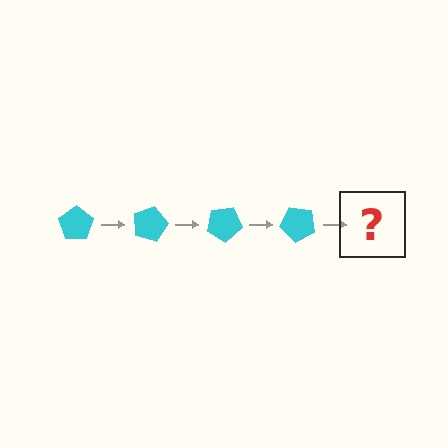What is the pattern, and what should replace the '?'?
The pattern is that the pentagon rotates 15 degrees each step. The '?' should be a cyan pentagon rotated 60 degrees.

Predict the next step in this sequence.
The next step is a cyan pentagon rotated 60 degrees.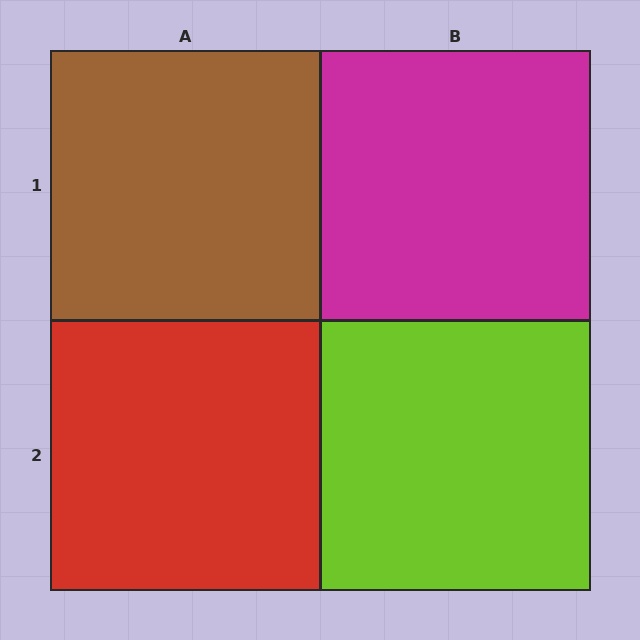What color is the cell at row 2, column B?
Lime.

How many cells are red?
1 cell is red.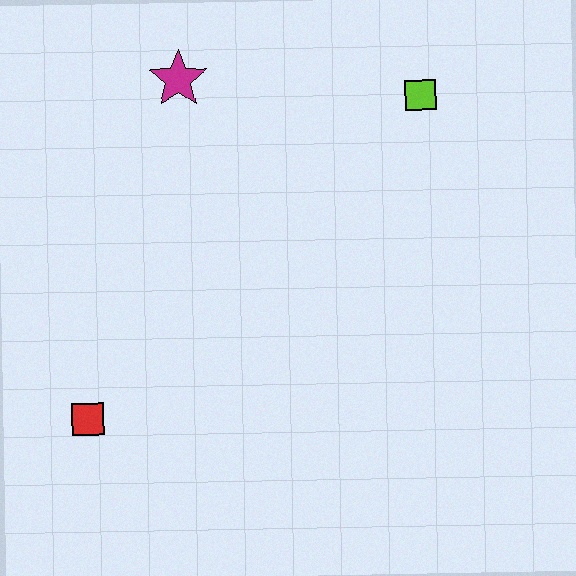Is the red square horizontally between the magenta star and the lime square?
No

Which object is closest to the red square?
The magenta star is closest to the red square.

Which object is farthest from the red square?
The lime square is farthest from the red square.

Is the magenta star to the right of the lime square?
No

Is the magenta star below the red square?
No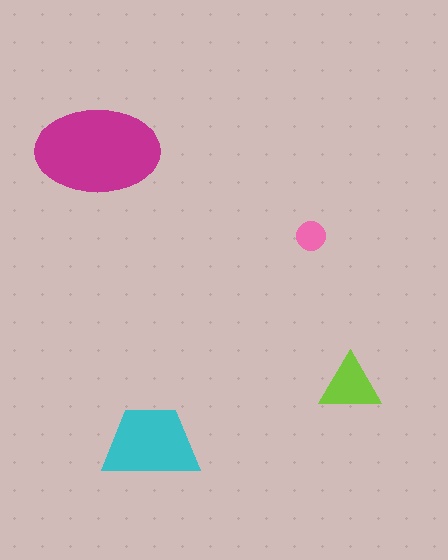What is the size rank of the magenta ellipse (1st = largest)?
1st.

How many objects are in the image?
There are 4 objects in the image.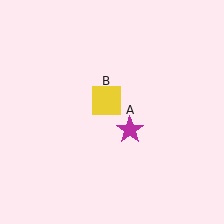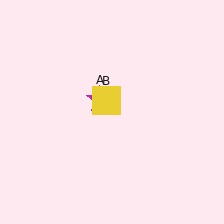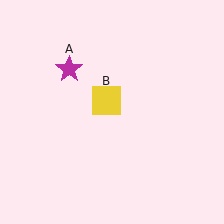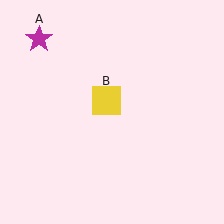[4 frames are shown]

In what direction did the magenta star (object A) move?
The magenta star (object A) moved up and to the left.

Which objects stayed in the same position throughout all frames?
Yellow square (object B) remained stationary.